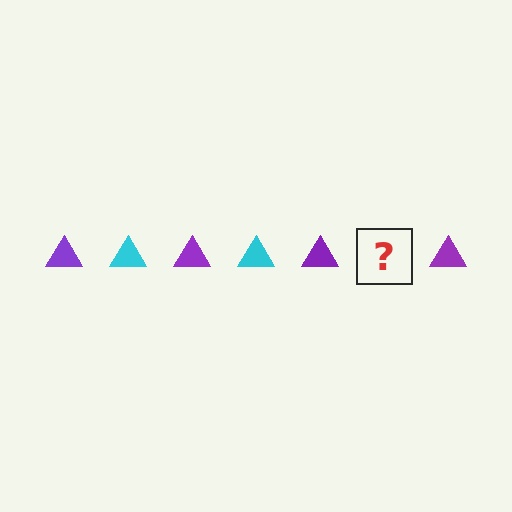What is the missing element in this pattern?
The missing element is a cyan triangle.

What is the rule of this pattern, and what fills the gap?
The rule is that the pattern cycles through purple, cyan triangles. The gap should be filled with a cyan triangle.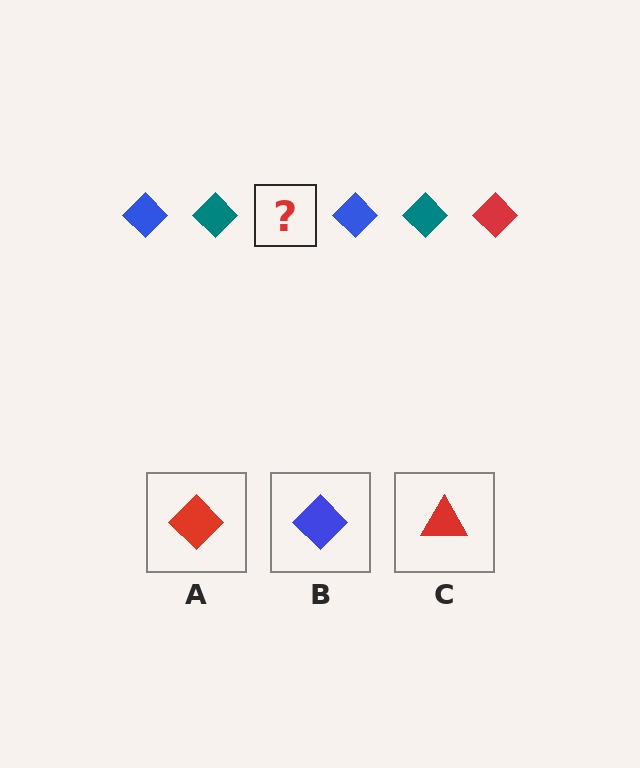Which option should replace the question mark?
Option A.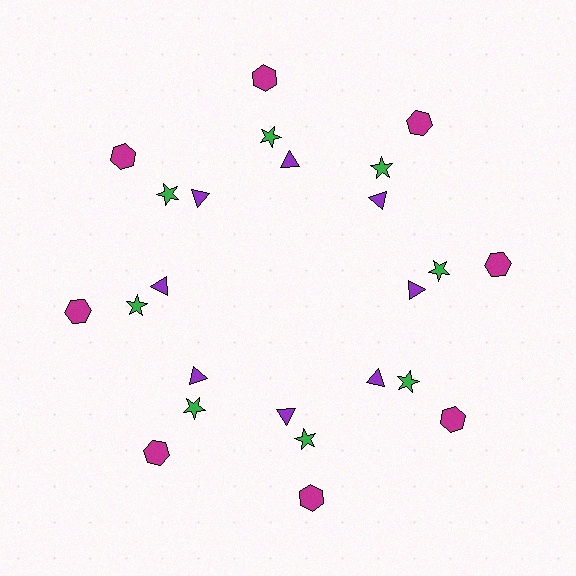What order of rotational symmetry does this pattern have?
This pattern has 8-fold rotational symmetry.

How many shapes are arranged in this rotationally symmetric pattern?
There are 24 shapes, arranged in 8 groups of 3.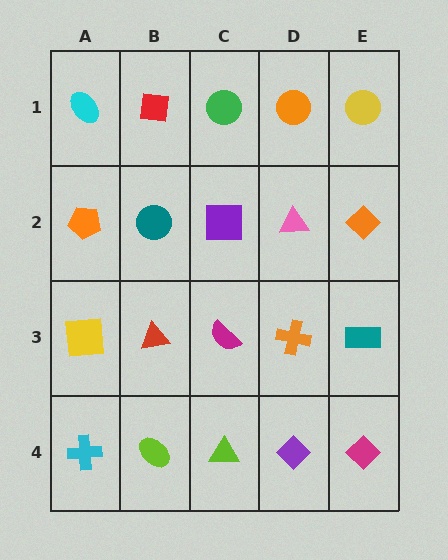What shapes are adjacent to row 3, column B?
A teal circle (row 2, column B), a lime ellipse (row 4, column B), a yellow square (row 3, column A), a magenta semicircle (row 3, column C).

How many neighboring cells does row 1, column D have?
3.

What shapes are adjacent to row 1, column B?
A teal circle (row 2, column B), a cyan ellipse (row 1, column A), a green circle (row 1, column C).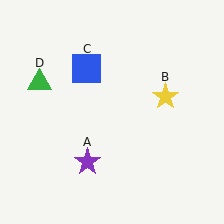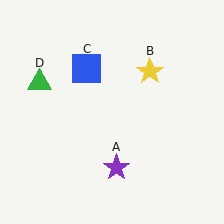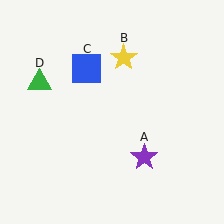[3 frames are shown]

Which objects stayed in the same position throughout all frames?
Blue square (object C) and green triangle (object D) remained stationary.